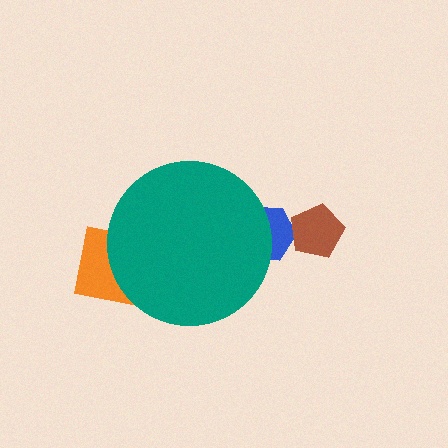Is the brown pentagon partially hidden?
No, the brown pentagon is fully visible.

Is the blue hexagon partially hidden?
Yes, the blue hexagon is partially hidden behind the teal circle.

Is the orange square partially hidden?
Yes, the orange square is partially hidden behind the teal circle.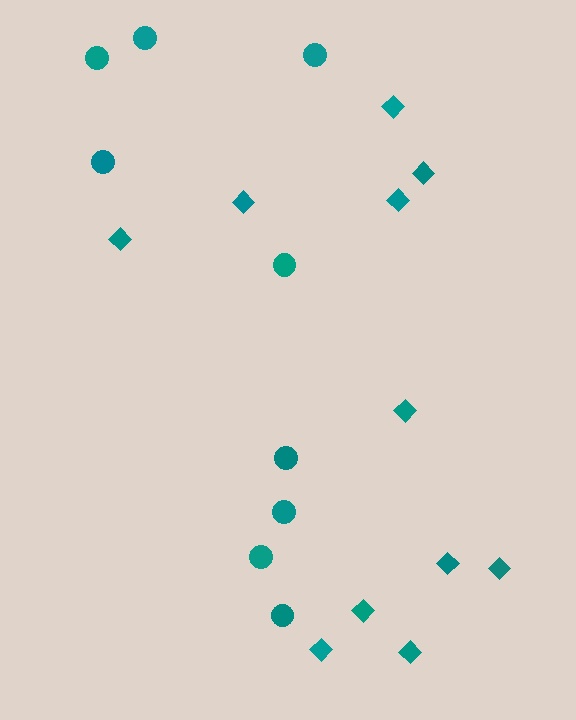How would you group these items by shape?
There are 2 groups: one group of circles (9) and one group of diamonds (11).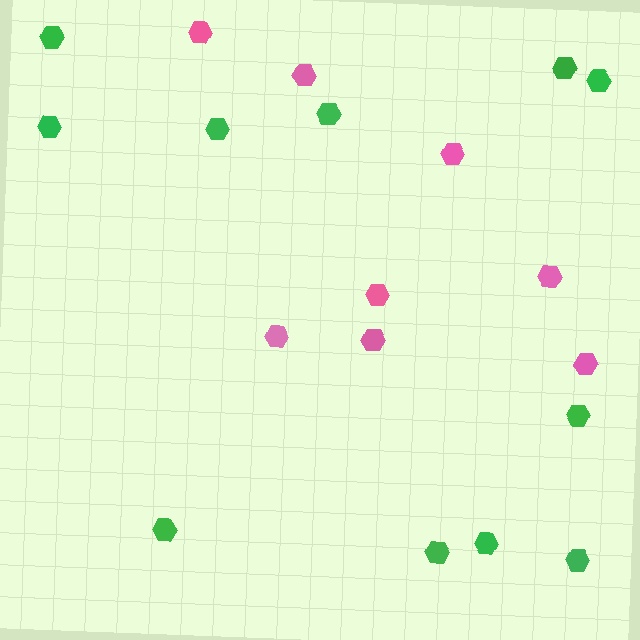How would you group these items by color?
There are 2 groups: one group of green hexagons (11) and one group of pink hexagons (8).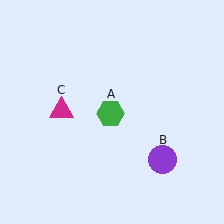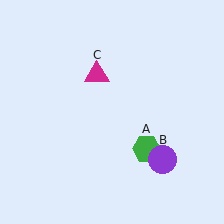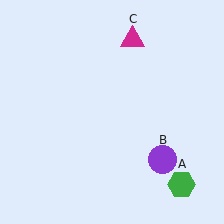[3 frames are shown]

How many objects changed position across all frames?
2 objects changed position: green hexagon (object A), magenta triangle (object C).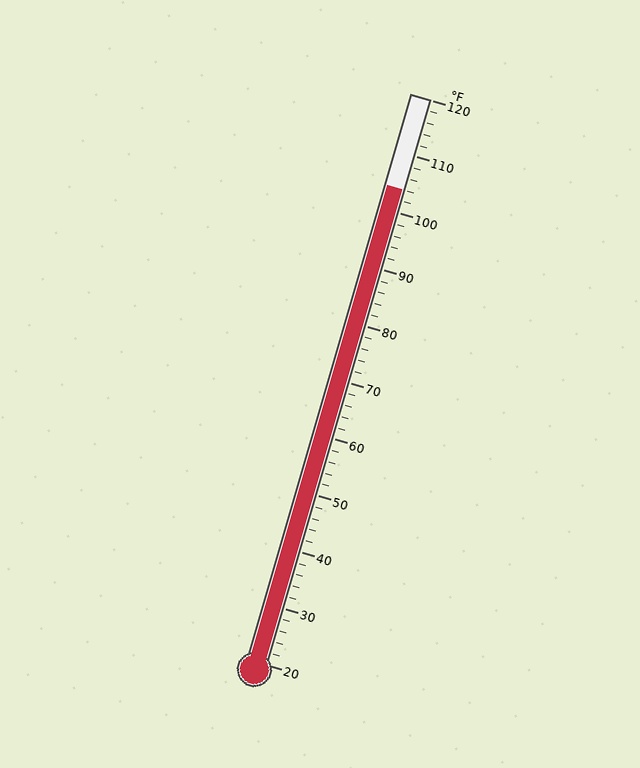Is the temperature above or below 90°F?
The temperature is above 90°F.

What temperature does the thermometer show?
The thermometer shows approximately 104°F.